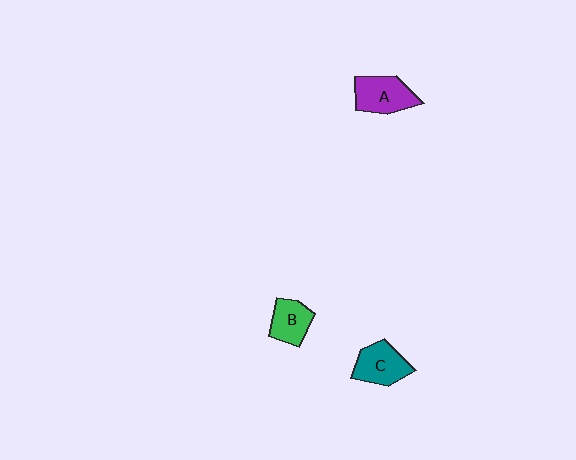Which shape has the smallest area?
Shape B (green).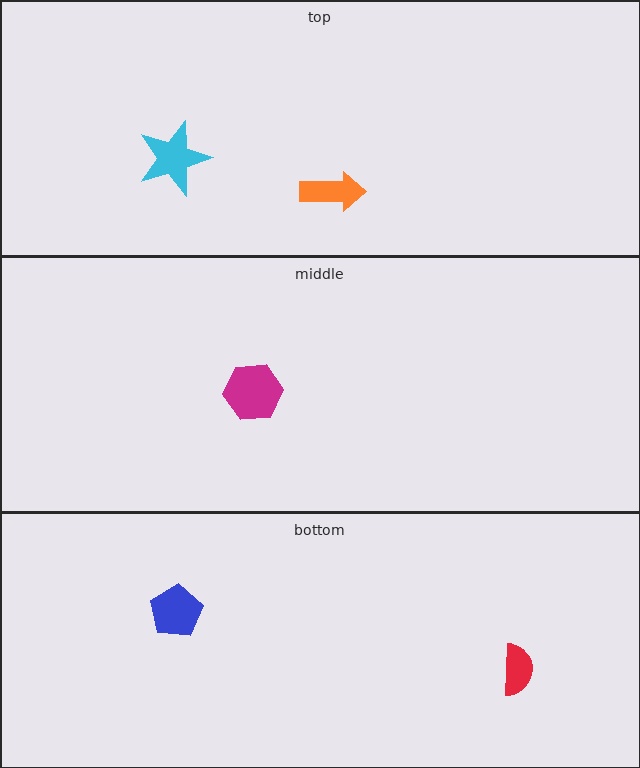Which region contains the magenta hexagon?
The middle region.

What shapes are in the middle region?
The magenta hexagon.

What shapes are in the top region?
The orange arrow, the cyan star.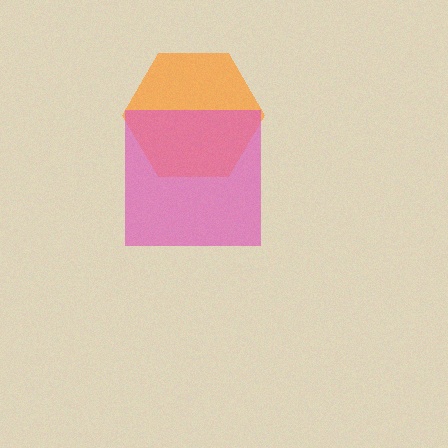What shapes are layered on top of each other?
The layered shapes are: an orange hexagon, a pink square.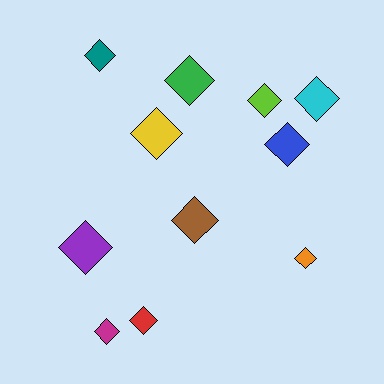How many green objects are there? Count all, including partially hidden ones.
There is 1 green object.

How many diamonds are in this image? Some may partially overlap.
There are 11 diamonds.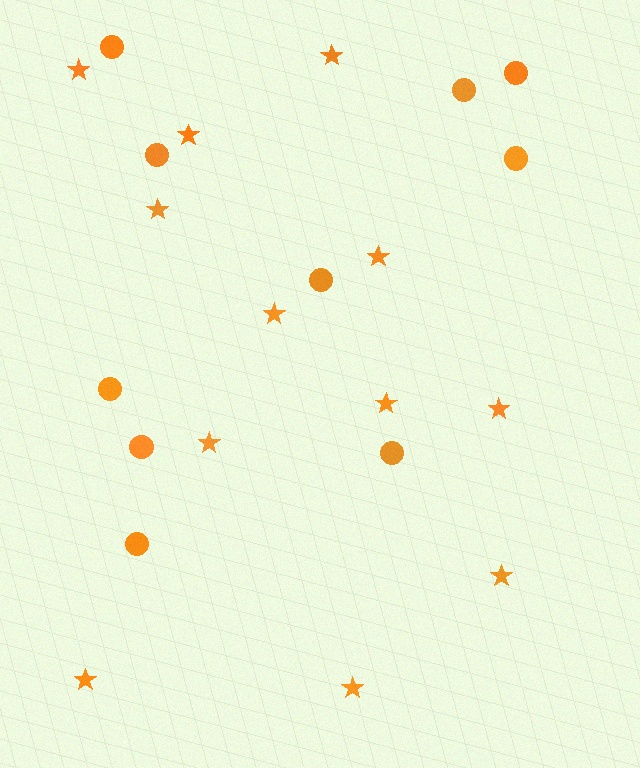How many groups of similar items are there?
There are 2 groups: one group of stars (12) and one group of circles (10).